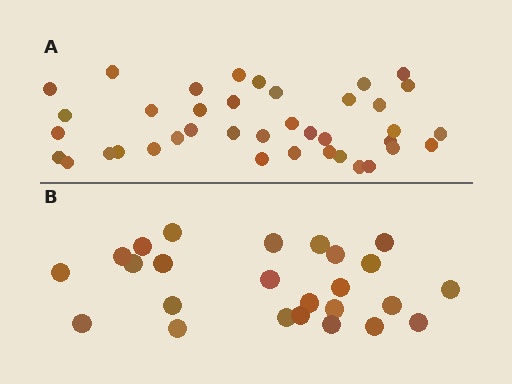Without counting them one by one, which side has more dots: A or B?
Region A (the top region) has more dots.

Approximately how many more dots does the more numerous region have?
Region A has approximately 15 more dots than region B.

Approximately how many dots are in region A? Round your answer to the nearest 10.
About 40 dots. (The exact count is 39, which rounds to 40.)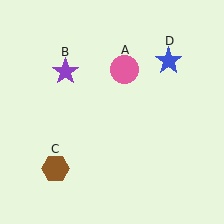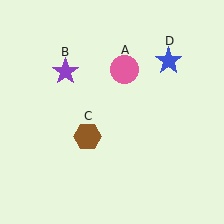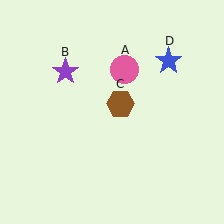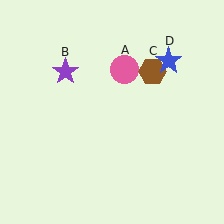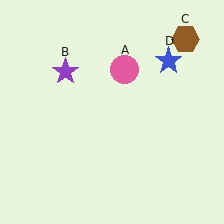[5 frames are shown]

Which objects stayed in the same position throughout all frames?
Pink circle (object A) and purple star (object B) and blue star (object D) remained stationary.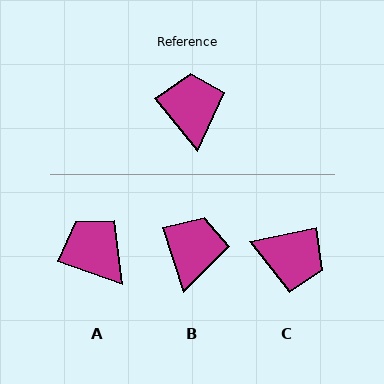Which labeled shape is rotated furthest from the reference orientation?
C, about 117 degrees away.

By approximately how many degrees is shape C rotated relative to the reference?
Approximately 117 degrees clockwise.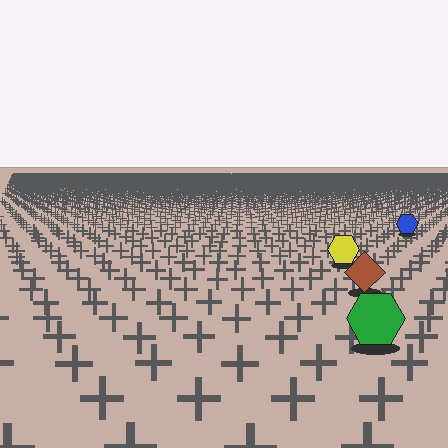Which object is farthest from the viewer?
The blue hexagon is farthest from the viewer. It appears smaller and the ground texture around it is denser.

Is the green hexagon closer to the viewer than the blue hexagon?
Yes. The green hexagon is closer — you can tell from the texture gradient: the ground texture is coarser near it.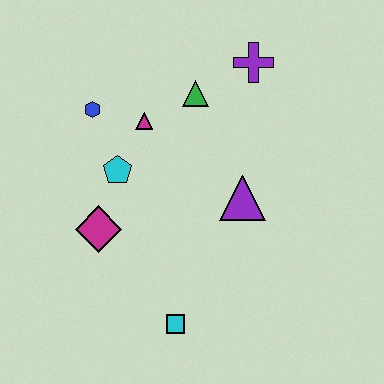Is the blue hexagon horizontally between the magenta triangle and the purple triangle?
No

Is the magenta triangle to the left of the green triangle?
Yes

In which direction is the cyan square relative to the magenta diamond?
The cyan square is below the magenta diamond.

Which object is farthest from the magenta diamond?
The purple cross is farthest from the magenta diamond.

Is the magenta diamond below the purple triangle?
Yes